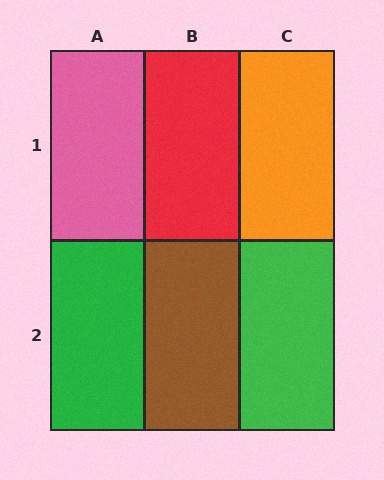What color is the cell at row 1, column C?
Orange.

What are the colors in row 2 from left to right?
Green, brown, green.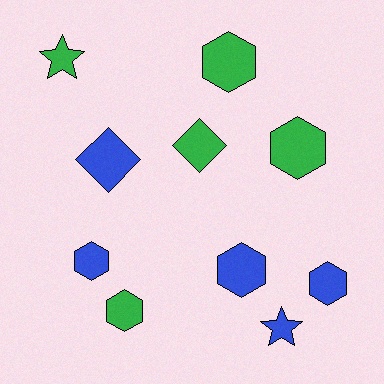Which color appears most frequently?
Blue, with 5 objects.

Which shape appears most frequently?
Hexagon, with 6 objects.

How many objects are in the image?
There are 10 objects.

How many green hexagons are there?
There are 3 green hexagons.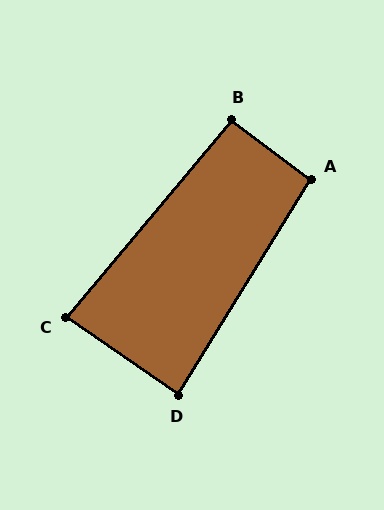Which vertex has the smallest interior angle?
C, at approximately 85 degrees.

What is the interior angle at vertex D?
Approximately 87 degrees (approximately right).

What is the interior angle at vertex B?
Approximately 93 degrees (approximately right).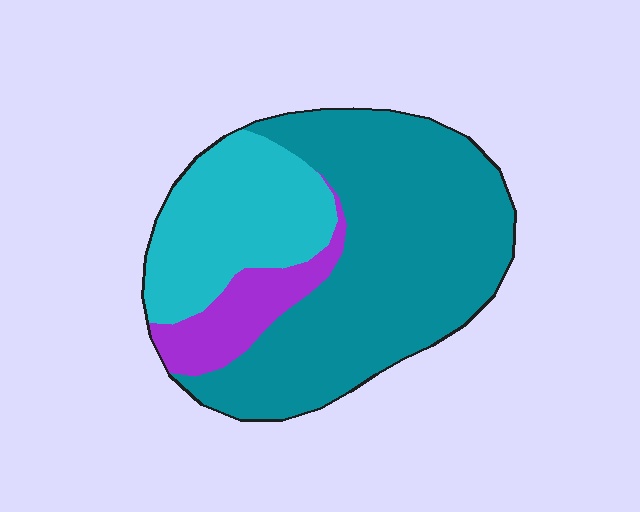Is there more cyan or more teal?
Teal.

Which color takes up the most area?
Teal, at roughly 60%.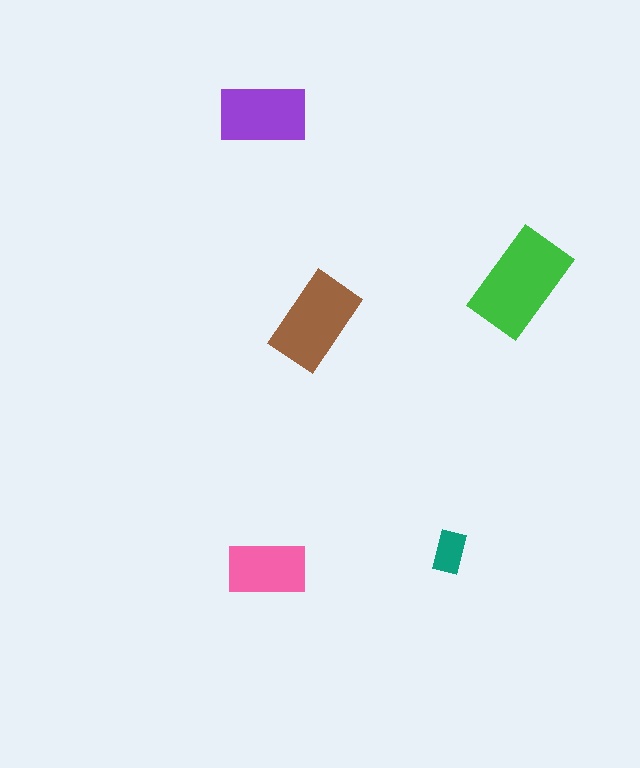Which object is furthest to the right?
The green rectangle is rightmost.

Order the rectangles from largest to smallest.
the green one, the brown one, the purple one, the pink one, the teal one.